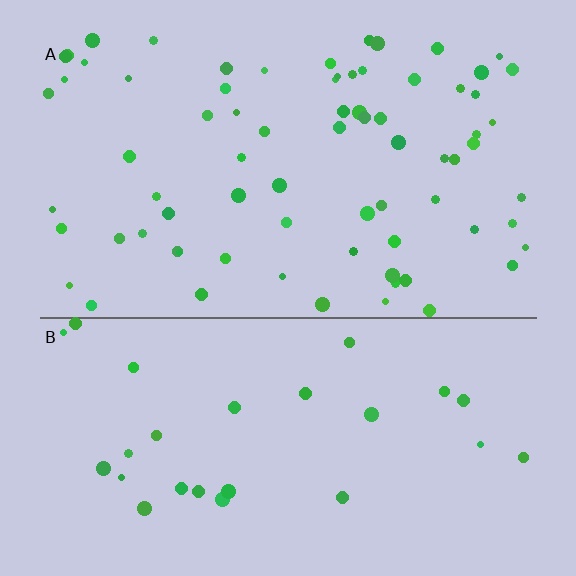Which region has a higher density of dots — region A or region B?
A (the top).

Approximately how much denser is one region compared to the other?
Approximately 2.7× — region A over region B.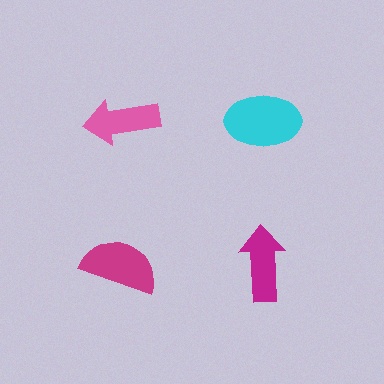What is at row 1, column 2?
A cyan ellipse.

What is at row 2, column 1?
A magenta semicircle.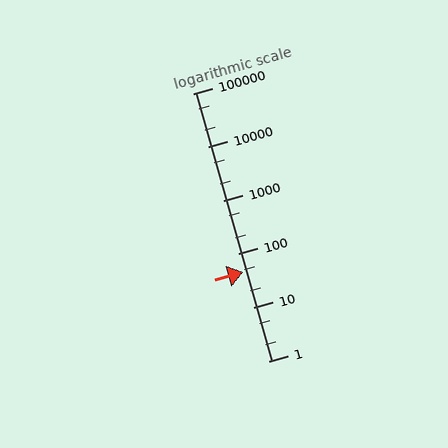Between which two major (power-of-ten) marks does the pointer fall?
The pointer is between 10 and 100.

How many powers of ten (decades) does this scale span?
The scale spans 5 decades, from 1 to 100000.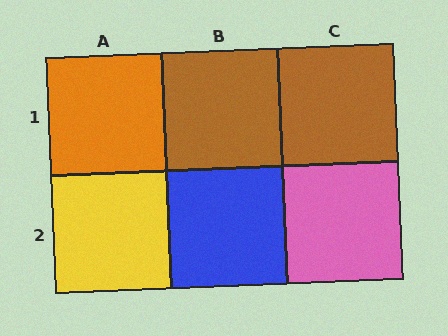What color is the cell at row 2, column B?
Blue.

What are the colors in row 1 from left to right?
Orange, brown, brown.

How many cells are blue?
1 cell is blue.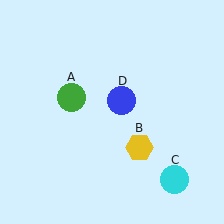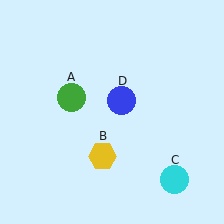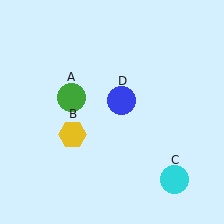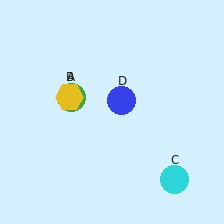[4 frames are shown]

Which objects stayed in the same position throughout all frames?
Green circle (object A) and cyan circle (object C) and blue circle (object D) remained stationary.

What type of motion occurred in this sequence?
The yellow hexagon (object B) rotated clockwise around the center of the scene.